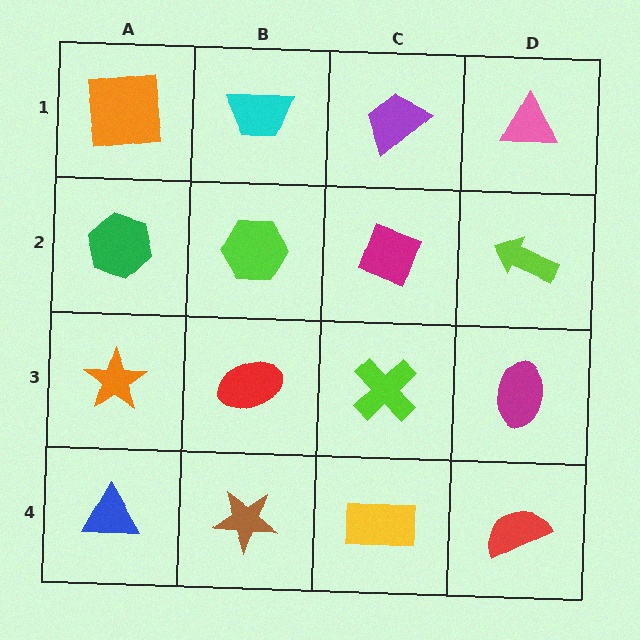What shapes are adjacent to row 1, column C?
A magenta diamond (row 2, column C), a cyan trapezoid (row 1, column B), a pink triangle (row 1, column D).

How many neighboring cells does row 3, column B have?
4.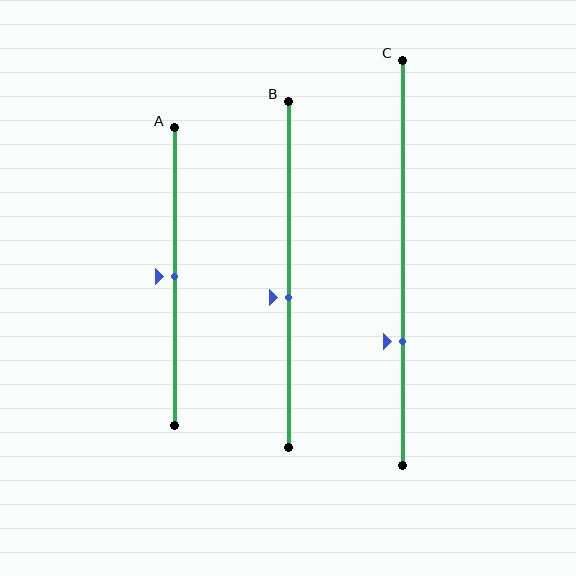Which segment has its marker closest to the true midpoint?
Segment A has its marker closest to the true midpoint.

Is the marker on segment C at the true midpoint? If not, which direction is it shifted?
No, the marker on segment C is shifted downward by about 19% of the segment length.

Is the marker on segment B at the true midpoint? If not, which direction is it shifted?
No, the marker on segment B is shifted downward by about 7% of the segment length.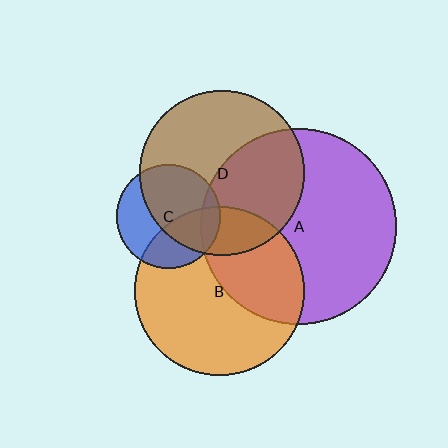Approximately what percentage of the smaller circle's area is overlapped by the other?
Approximately 20%.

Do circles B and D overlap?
Yes.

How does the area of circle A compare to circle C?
Approximately 3.6 times.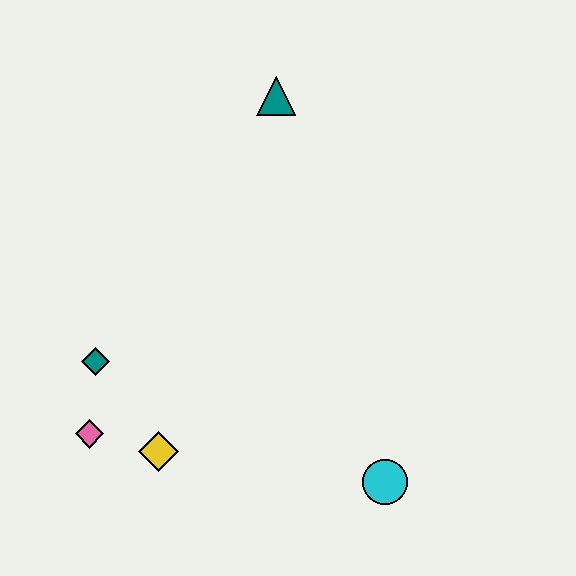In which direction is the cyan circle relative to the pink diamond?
The cyan circle is to the right of the pink diamond.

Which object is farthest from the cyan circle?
The teal triangle is farthest from the cyan circle.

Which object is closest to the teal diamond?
The pink diamond is closest to the teal diamond.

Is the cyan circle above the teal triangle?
No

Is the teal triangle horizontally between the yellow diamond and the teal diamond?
No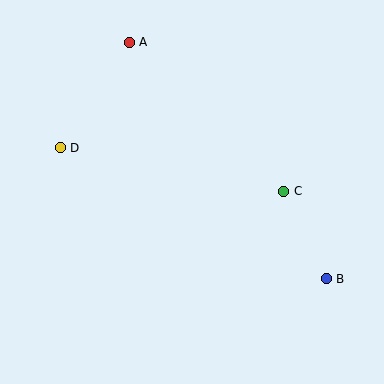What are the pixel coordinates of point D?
Point D is at (60, 148).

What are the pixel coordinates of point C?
Point C is at (284, 191).